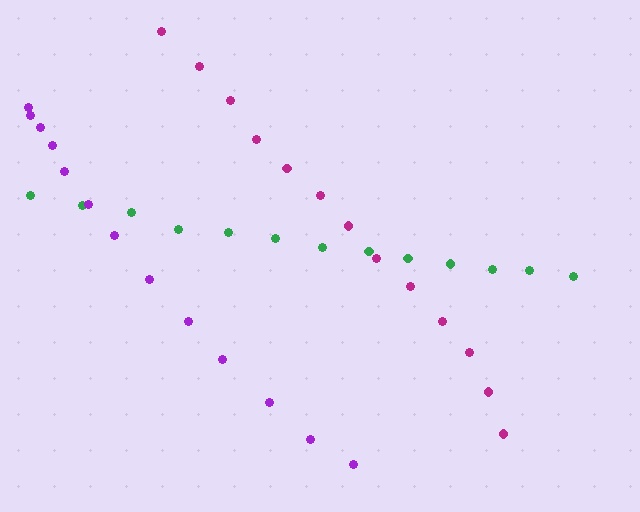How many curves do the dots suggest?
There are 3 distinct paths.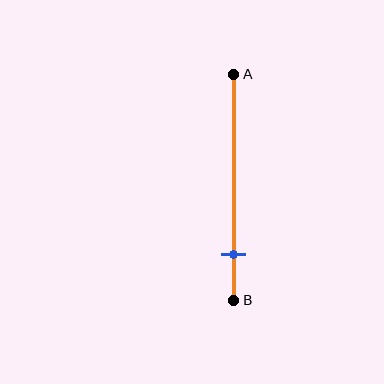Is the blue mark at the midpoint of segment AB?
No, the mark is at about 80% from A, not at the 50% midpoint.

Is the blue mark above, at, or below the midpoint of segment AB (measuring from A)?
The blue mark is below the midpoint of segment AB.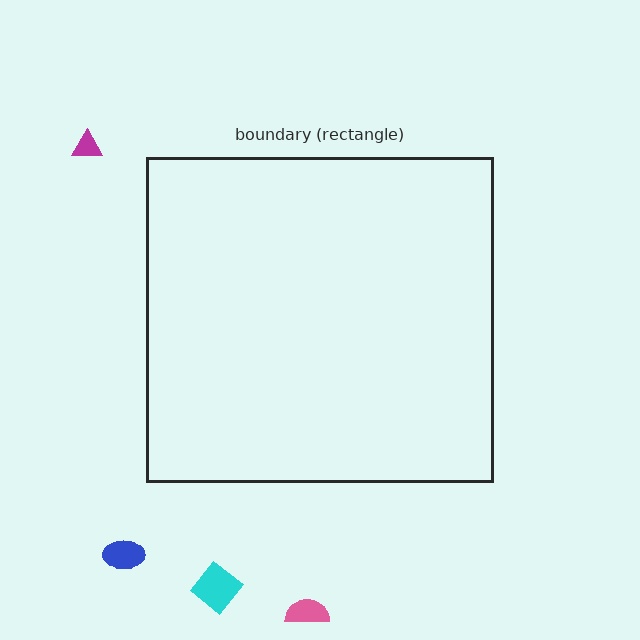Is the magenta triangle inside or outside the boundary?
Outside.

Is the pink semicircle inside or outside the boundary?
Outside.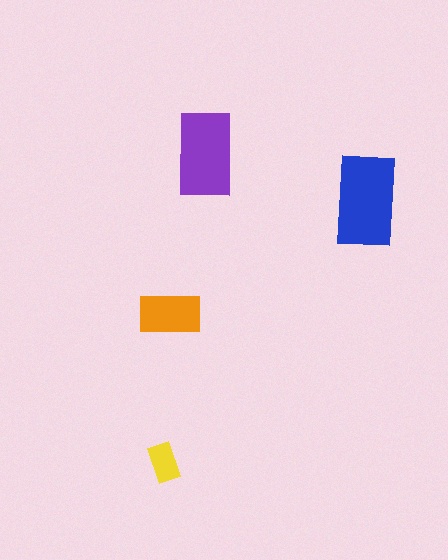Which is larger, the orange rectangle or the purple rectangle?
The purple one.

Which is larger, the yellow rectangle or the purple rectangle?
The purple one.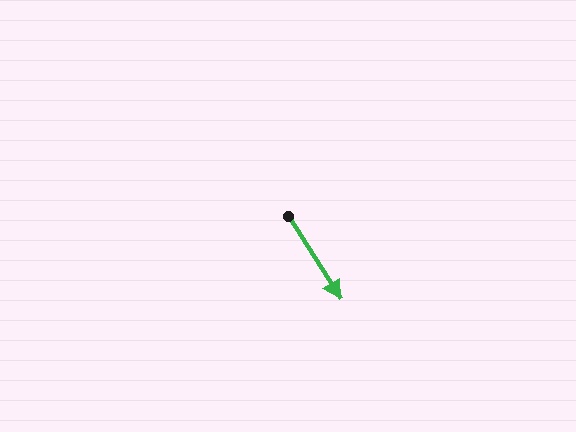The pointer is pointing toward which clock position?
Roughly 5 o'clock.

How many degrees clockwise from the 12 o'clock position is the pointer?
Approximately 148 degrees.